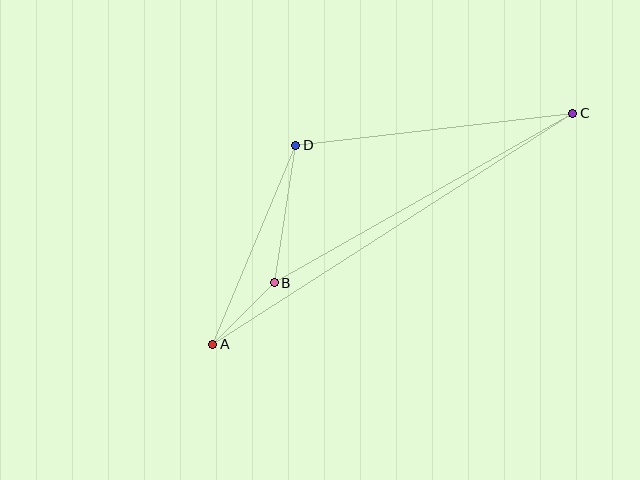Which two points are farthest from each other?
Points A and C are farthest from each other.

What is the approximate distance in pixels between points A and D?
The distance between A and D is approximately 216 pixels.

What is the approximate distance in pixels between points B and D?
The distance between B and D is approximately 139 pixels.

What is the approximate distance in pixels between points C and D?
The distance between C and D is approximately 279 pixels.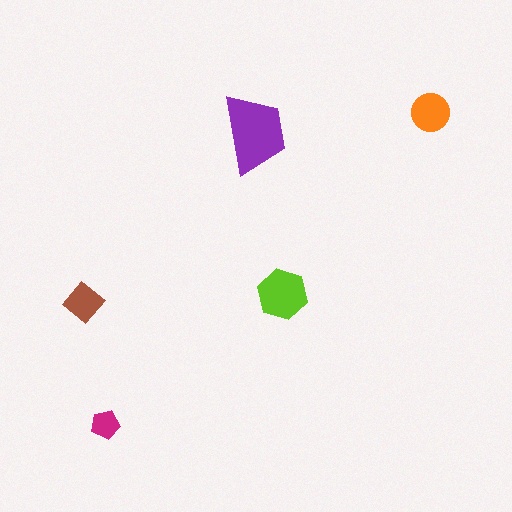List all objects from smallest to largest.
The magenta pentagon, the brown diamond, the orange circle, the lime hexagon, the purple trapezoid.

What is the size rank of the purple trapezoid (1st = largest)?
1st.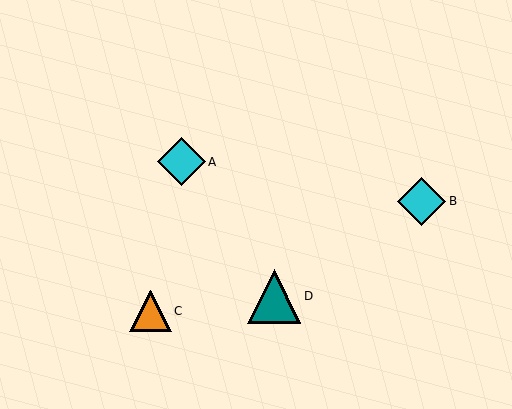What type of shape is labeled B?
Shape B is a cyan diamond.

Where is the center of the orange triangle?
The center of the orange triangle is at (150, 311).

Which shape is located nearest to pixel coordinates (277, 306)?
The teal triangle (labeled D) at (274, 296) is nearest to that location.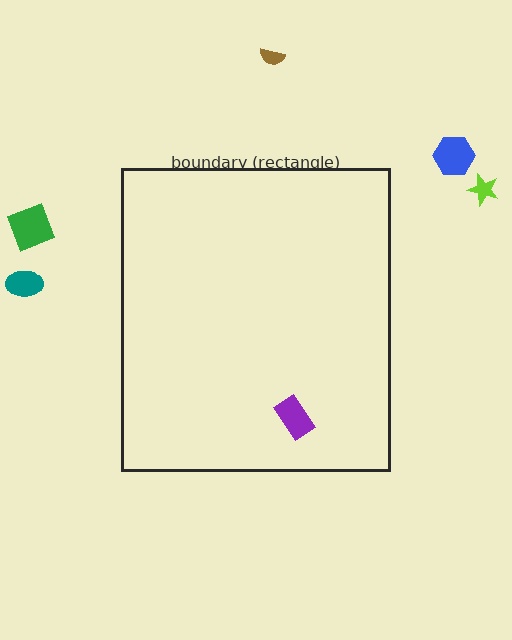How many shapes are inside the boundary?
1 inside, 5 outside.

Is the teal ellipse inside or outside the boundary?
Outside.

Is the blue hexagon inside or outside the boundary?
Outside.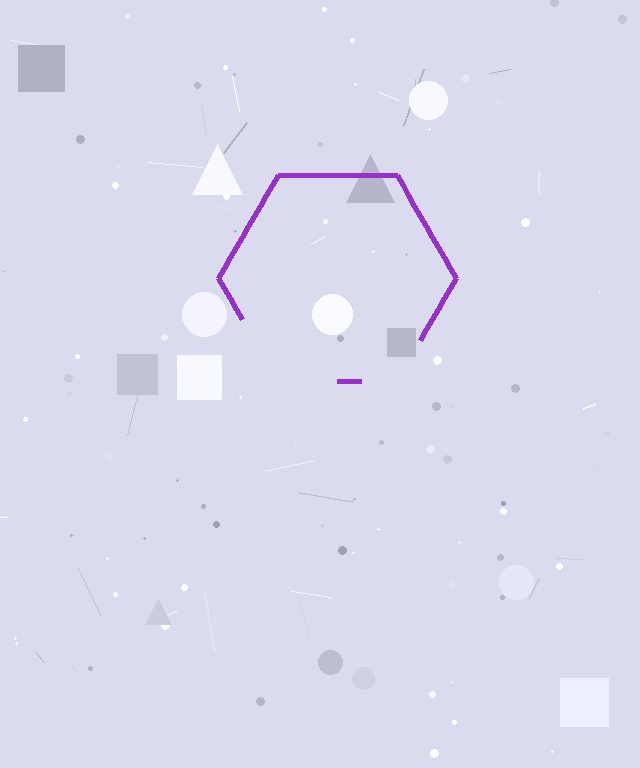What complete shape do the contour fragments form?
The contour fragments form a hexagon.